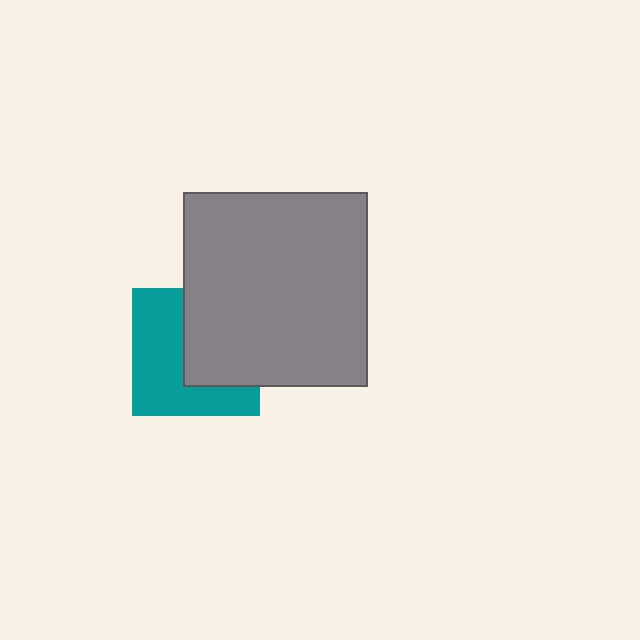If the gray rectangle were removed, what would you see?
You would see the complete teal square.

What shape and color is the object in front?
The object in front is a gray rectangle.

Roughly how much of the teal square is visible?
About half of it is visible (roughly 54%).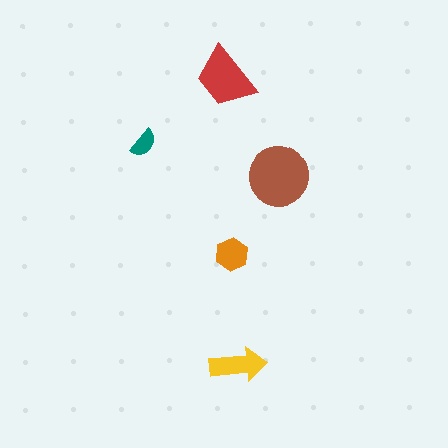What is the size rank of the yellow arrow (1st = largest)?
3rd.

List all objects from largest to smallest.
The brown circle, the red trapezoid, the yellow arrow, the orange hexagon, the teal semicircle.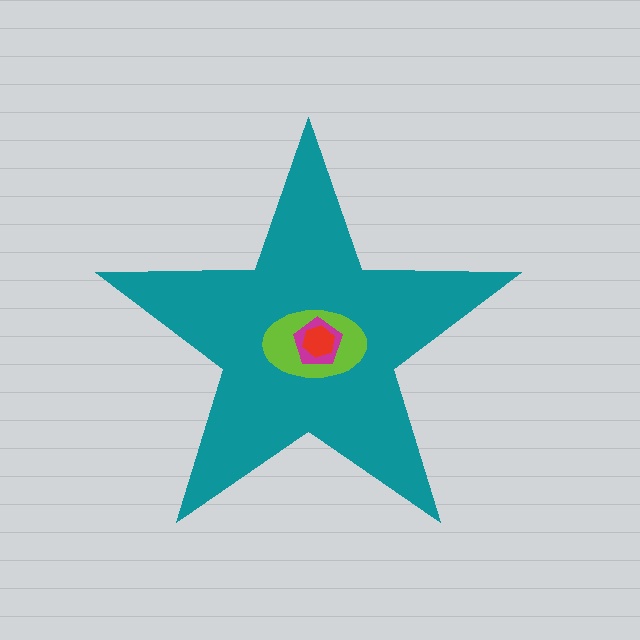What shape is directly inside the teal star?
The lime ellipse.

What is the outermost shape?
The teal star.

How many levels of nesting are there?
4.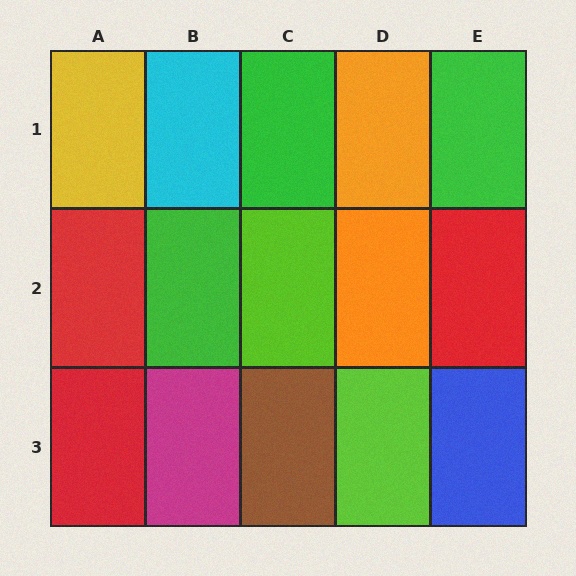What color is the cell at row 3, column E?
Blue.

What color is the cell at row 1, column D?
Orange.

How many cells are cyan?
1 cell is cyan.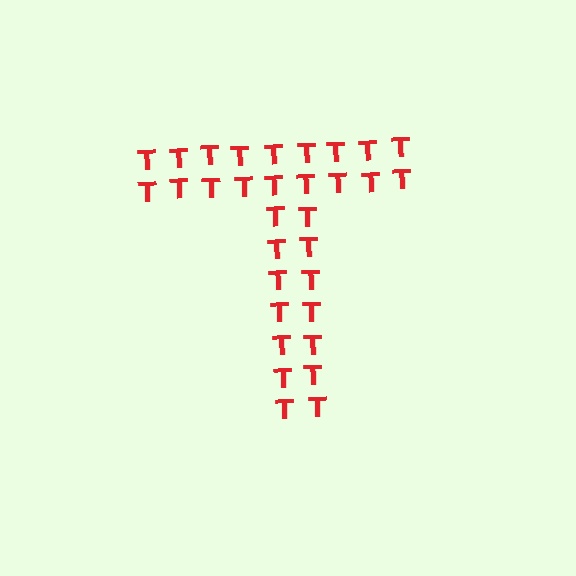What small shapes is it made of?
It is made of small letter T's.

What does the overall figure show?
The overall figure shows the letter T.